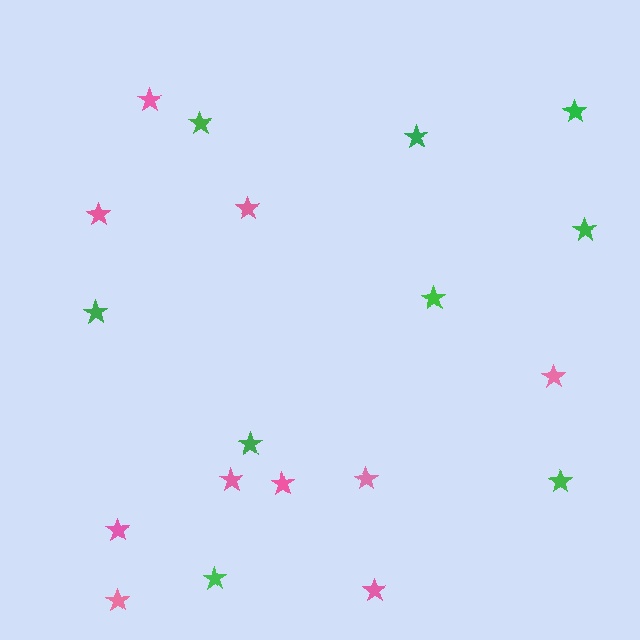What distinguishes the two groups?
There are 2 groups: one group of green stars (9) and one group of pink stars (10).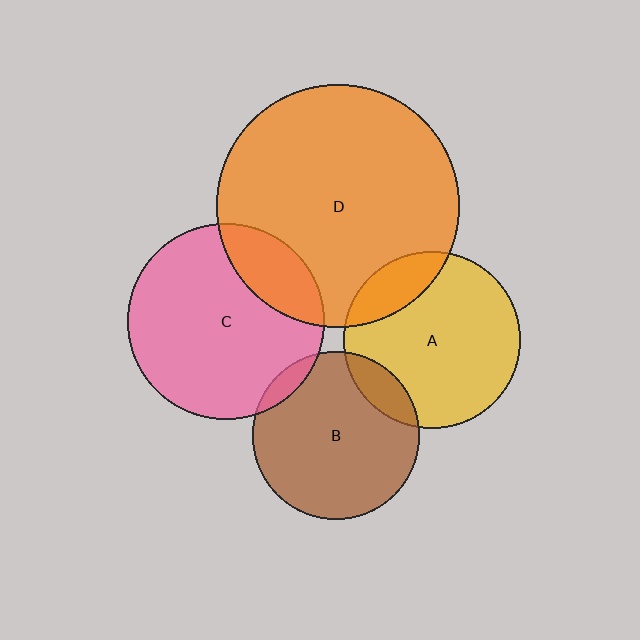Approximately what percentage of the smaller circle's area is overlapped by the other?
Approximately 5%.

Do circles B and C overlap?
Yes.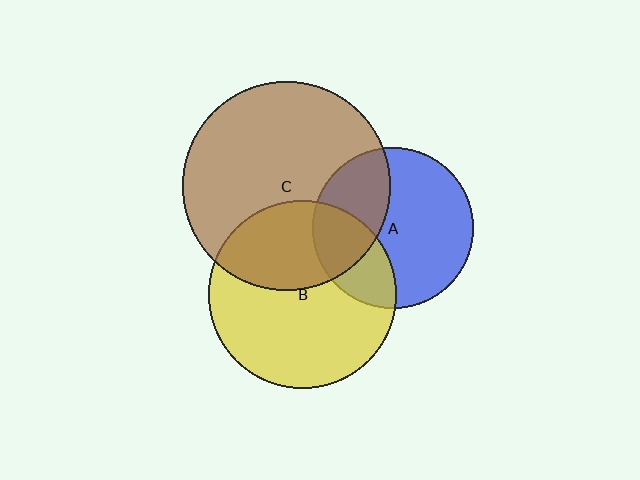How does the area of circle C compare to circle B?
Approximately 1.2 times.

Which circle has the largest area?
Circle C (brown).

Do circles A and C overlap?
Yes.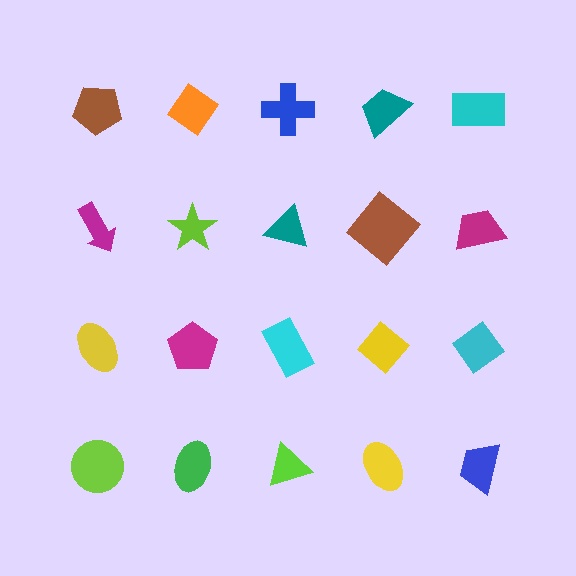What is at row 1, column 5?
A cyan rectangle.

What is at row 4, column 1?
A lime circle.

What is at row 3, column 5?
A cyan diamond.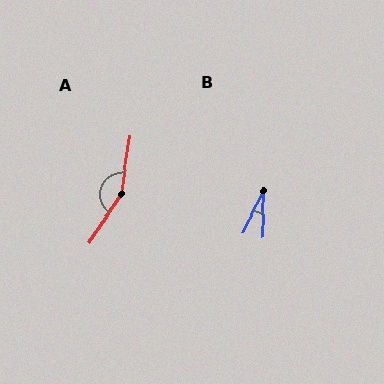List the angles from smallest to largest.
B (25°), A (154°).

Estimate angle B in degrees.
Approximately 25 degrees.